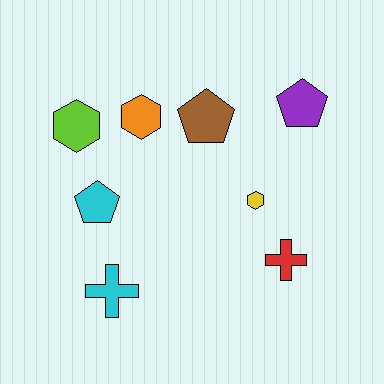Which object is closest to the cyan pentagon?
The lime hexagon is closest to the cyan pentagon.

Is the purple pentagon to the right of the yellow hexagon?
Yes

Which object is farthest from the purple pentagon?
The cyan cross is farthest from the purple pentagon.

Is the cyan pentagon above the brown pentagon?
No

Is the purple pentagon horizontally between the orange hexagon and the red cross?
No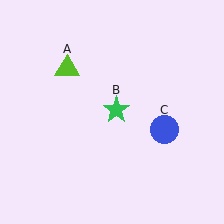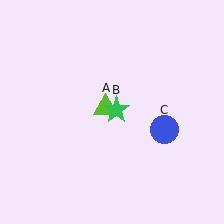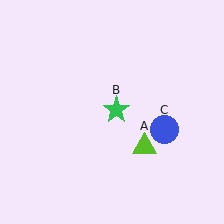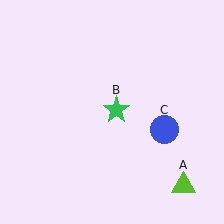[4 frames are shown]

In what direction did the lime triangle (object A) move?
The lime triangle (object A) moved down and to the right.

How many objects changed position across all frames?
1 object changed position: lime triangle (object A).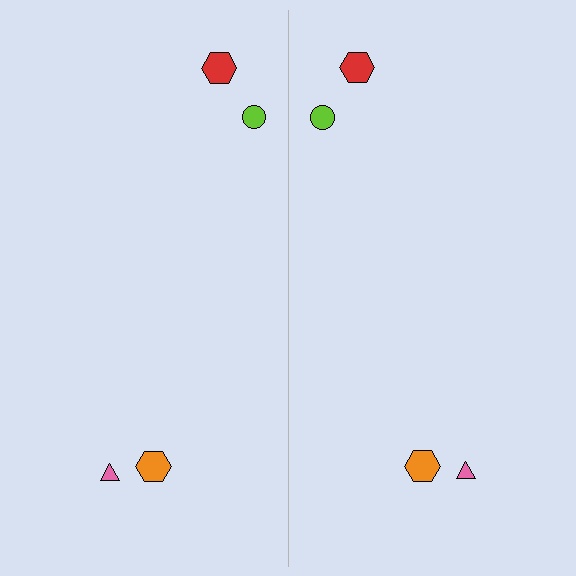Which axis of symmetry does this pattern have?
The pattern has a vertical axis of symmetry running through the center of the image.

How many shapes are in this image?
There are 8 shapes in this image.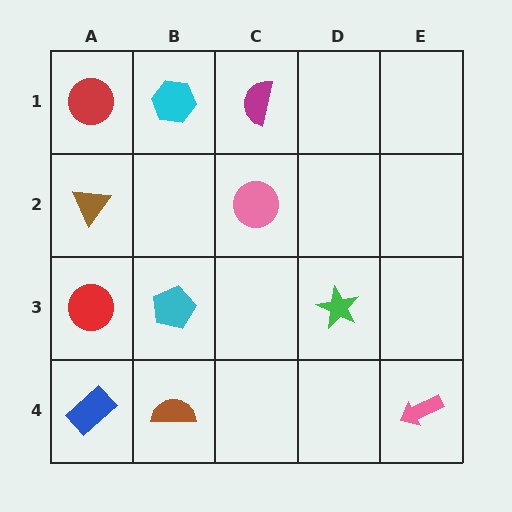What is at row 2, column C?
A pink circle.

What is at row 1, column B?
A cyan hexagon.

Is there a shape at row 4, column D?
No, that cell is empty.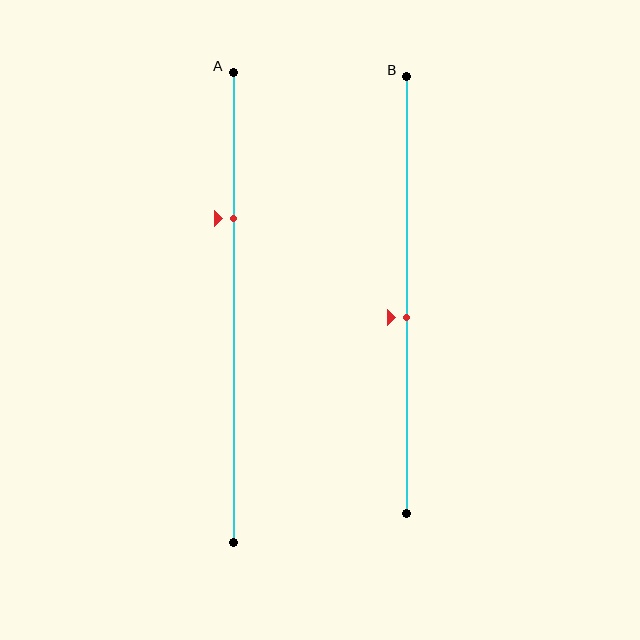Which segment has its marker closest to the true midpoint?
Segment B has its marker closest to the true midpoint.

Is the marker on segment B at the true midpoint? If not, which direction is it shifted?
No, the marker on segment B is shifted downward by about 5% of the segment length.